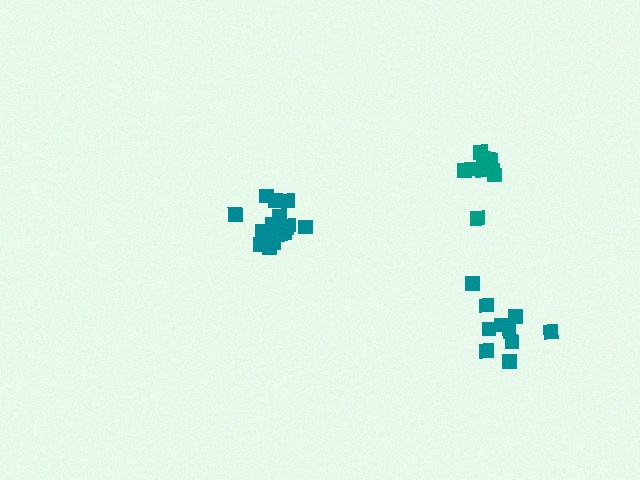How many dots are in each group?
Group 1: 10 dots, Group 2: 10 dots, Group 3: 15 dots (35 total).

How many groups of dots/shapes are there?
There are 3 groups.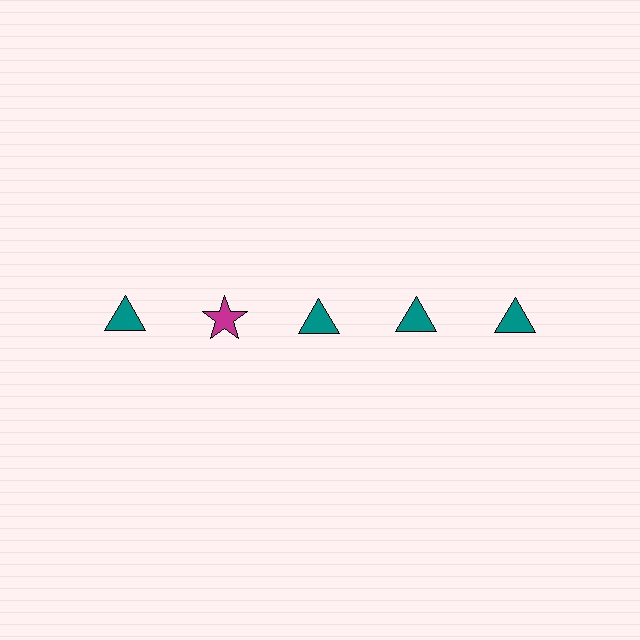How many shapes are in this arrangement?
There are 5 shapes arranged in a grid pattern.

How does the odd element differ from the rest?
It differs in both color (magenta instead of teal) and shape (star instead of triangle).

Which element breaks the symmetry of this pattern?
The magenta star in the top row, second from left column breaks the symmetry. All other shapes are teal triangles.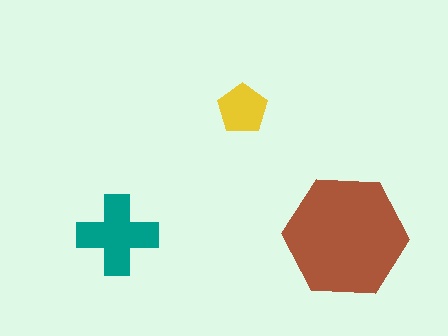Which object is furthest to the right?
The brown hexagon is rightmost.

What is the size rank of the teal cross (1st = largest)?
2nd.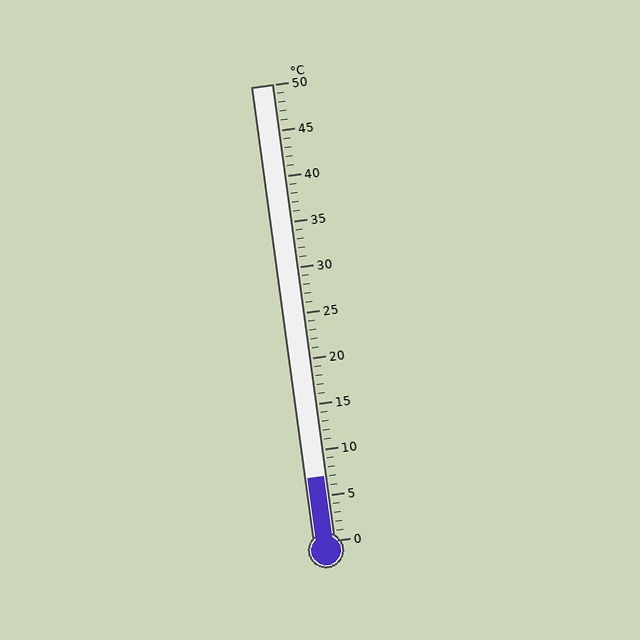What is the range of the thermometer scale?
The thermometer scale ranges from 0°C to 50°C.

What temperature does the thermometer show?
The thermometer shows approximately 7°C.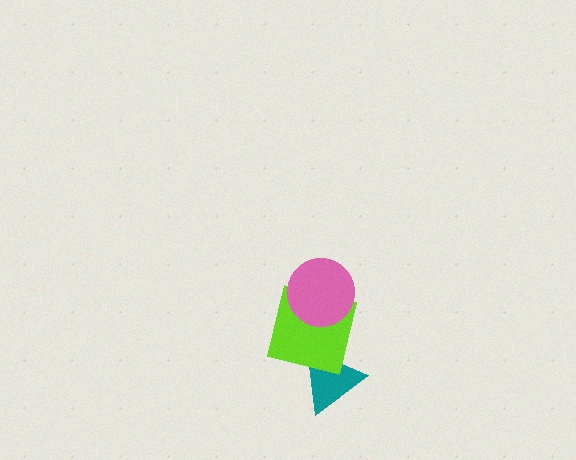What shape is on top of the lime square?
The pink circle is on top of the lime square.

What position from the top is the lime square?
The lime square is 2nd from the top.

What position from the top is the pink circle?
The pink circle is 1st from the top.